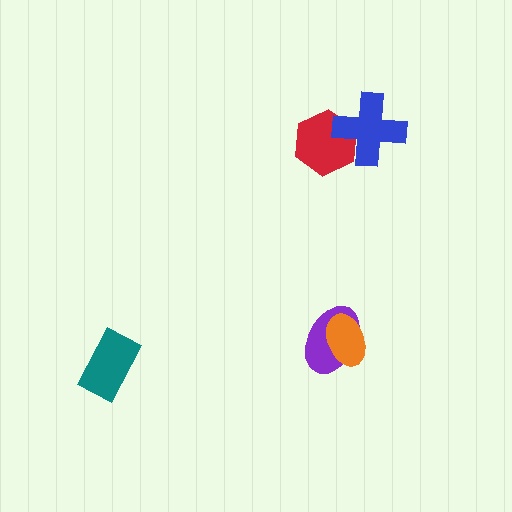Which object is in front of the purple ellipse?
The orange ellipse is in front of the purple ellipse.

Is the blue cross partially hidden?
No, no other shape covers it.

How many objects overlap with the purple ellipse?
1 object overlaps with the purple ellipse.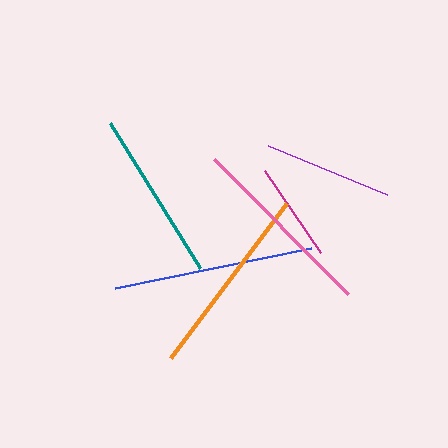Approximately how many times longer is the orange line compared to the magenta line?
The orange line is approximately 2.0 times the length of the magenta line.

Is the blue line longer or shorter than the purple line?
The blue line is longer than the purple line.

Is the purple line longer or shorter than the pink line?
The pink line is longer than the purple line.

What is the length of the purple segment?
The purple segment is approximately 129 pixels long.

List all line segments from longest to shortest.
From longest to shortest: blue, orange, pink, teal, purple, magenta.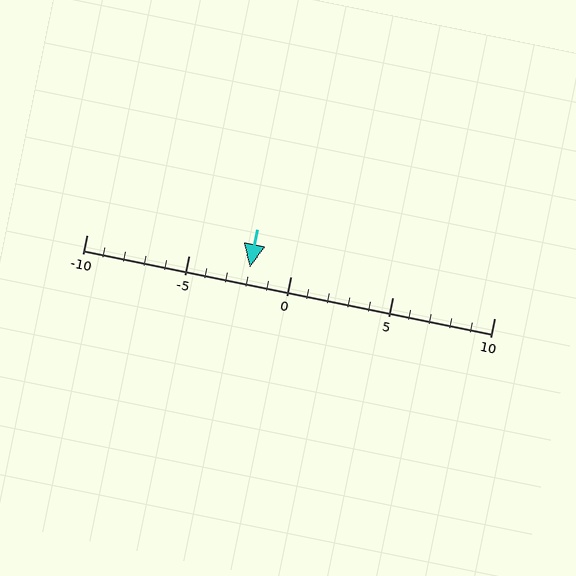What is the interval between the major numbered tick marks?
The major tick marks are spaced 5 units apart.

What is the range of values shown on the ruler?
The ruler shows values from -10 to 10.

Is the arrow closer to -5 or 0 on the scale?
The arrow is closer to 0.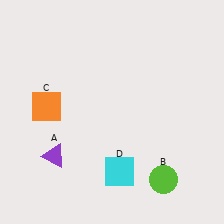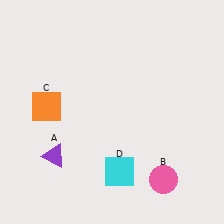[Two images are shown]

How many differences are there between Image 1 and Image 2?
There is 1 difference between the two images.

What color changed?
The circle (B) changed from lime in Image 1 to pink in Image 2.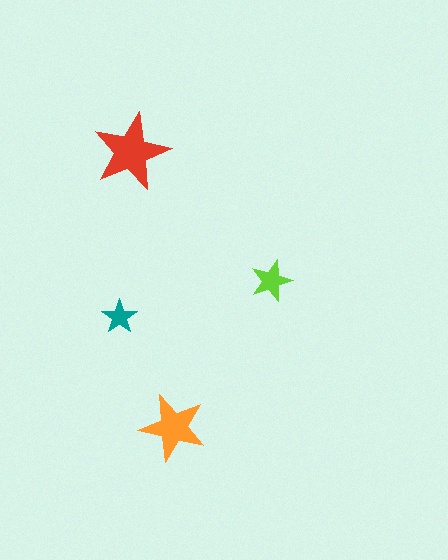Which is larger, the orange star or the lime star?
The orange one.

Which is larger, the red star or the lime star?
The red one.